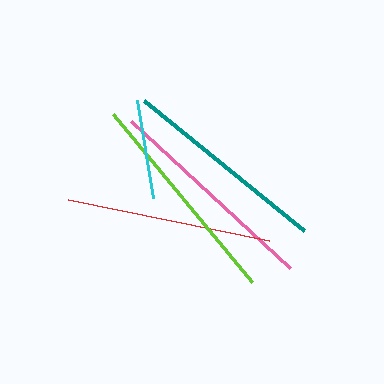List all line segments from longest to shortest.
From longest to shortest: lime, pink, teal, red, cyan.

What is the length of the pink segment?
The pink segment is approximately 217 pixels long.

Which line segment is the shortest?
The cyan line is the shortest at approximately 99 pixels.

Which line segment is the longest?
The lime line is the longest at approximately 218 pixels.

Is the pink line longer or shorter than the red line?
The pink line is longer than the red line.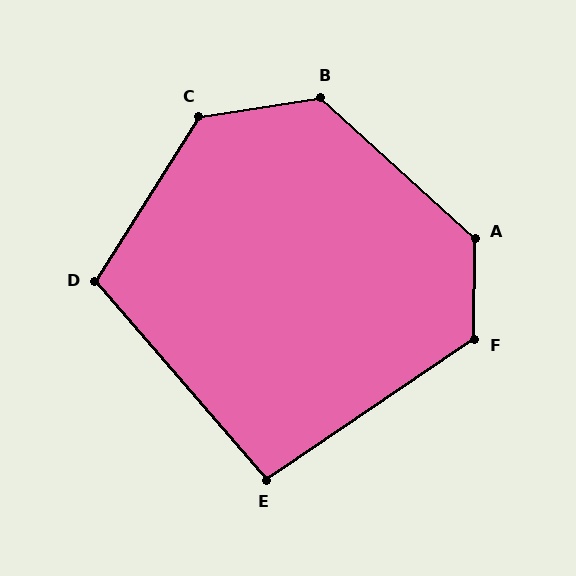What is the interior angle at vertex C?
Approximately 131 degrees (obtuse).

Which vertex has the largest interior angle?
A, at approximately 132 degrees.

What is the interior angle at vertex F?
Approximately 124 degrees (obtuse).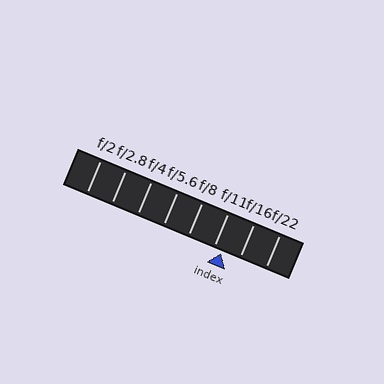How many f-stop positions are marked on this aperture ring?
There are 8 f-stop positions marked.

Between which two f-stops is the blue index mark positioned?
The index mark is between f/11 and f/16.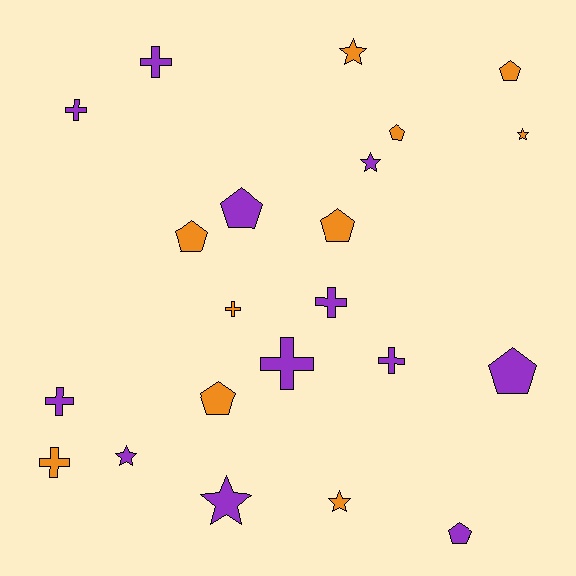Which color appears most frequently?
Purple, with 12 objects.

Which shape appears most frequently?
Cross, with 8 objects.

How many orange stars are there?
There are 3 orange stars.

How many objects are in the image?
There are 22 objects.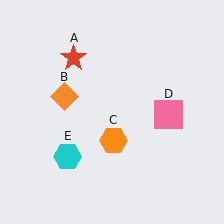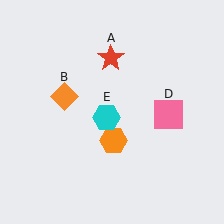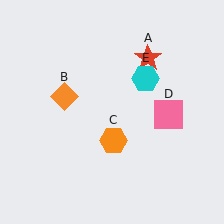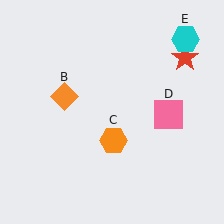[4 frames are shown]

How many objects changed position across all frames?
2 objects changed position: red star (object A), cyan hexagon (object E).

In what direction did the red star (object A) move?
The red star (object A) moved right.